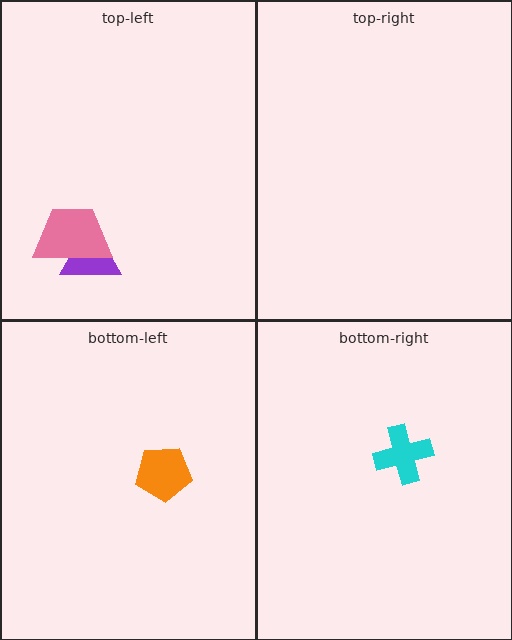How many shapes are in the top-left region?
2.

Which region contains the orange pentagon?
The bottom-left region.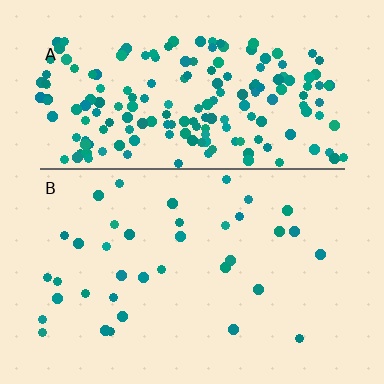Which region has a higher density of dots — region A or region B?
A (the top).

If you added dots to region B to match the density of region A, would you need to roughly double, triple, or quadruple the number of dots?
Approximately quadruple.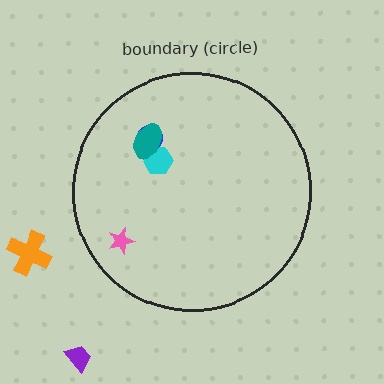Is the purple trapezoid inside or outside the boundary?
Outside.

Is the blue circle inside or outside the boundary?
Inside.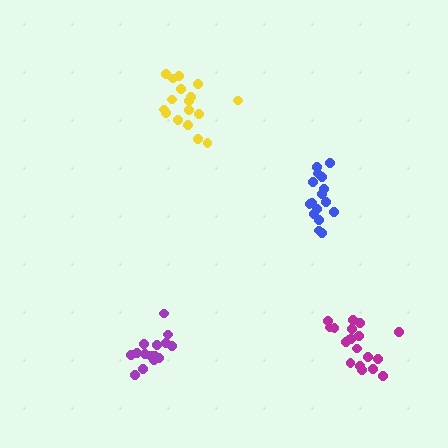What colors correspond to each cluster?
The clusters are colored: yellow, blue, magenta, purple.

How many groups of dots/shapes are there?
There are 4 groups.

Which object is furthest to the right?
The magenta cluster is rightmost.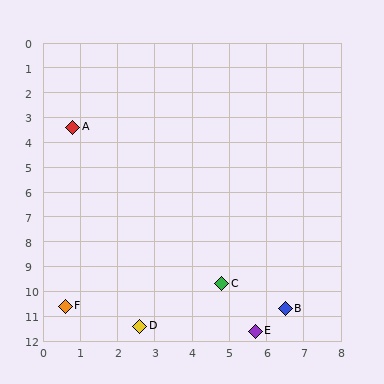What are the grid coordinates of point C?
Point C is at approximately (4.8, 9.7).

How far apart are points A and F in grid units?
Points A and F are about 7.2 grid units apart.